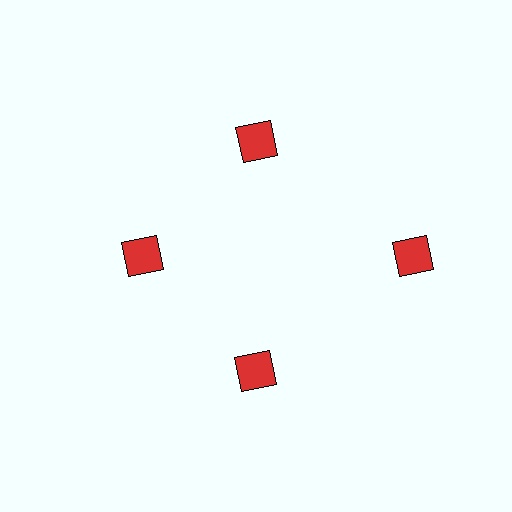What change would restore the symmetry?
The symmetry would be restored by moving it inward, back onto the ring so that all 4 diamonds sit at equal angles and equal distance from the center.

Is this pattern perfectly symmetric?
No. The 4 red diamonds are arranged in a ring, but one element near the 3 o'clock position is pushed outward from the center, breaking the 4-fold rotational symmetry.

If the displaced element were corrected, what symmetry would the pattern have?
It would have 4-fold rotational symmetry — the pattern would map onto itself every 90 degrees.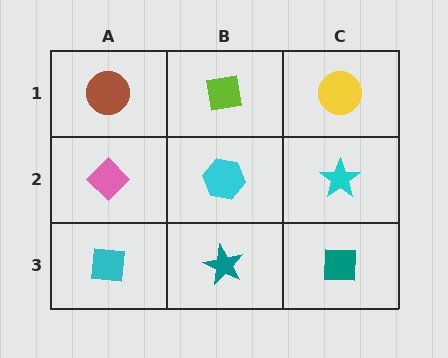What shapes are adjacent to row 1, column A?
A pink diamond (row 2, column A), a lime square (row 1, column B).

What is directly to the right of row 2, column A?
A cyan hexagon.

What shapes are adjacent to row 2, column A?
A brown circle (row 1, column A), a cyan square (row 3, column A), a cyan hexagon (row 2, column B).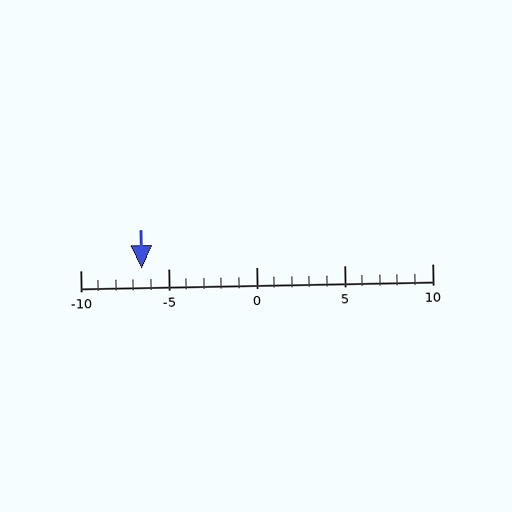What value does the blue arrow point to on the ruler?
The blue arrow points to approximately -6.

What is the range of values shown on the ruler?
The ruler shows values from -10 to 10.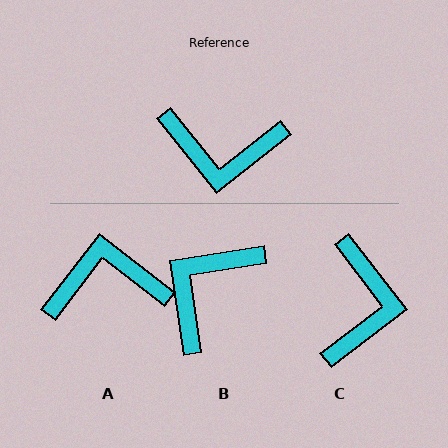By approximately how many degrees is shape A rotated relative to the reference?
Approximately 166 degrees clockwise.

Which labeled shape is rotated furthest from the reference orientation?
A, about 166 degrees away.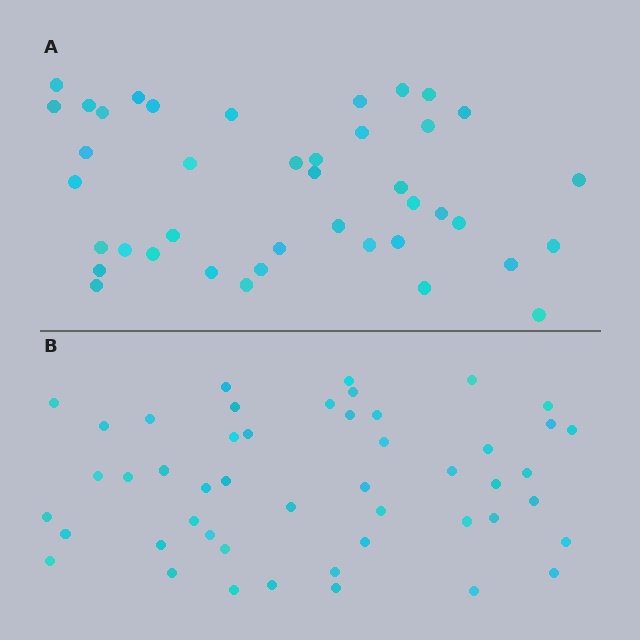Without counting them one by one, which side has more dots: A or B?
Region B (the bottom region) has more dots.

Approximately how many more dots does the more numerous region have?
Region B has roughly 8 or so more dots than region A.